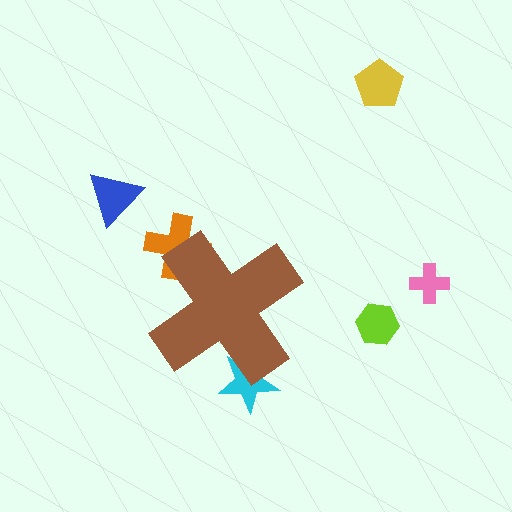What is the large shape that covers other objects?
A brown cross.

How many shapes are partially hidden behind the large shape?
2 shapes are partially hidden.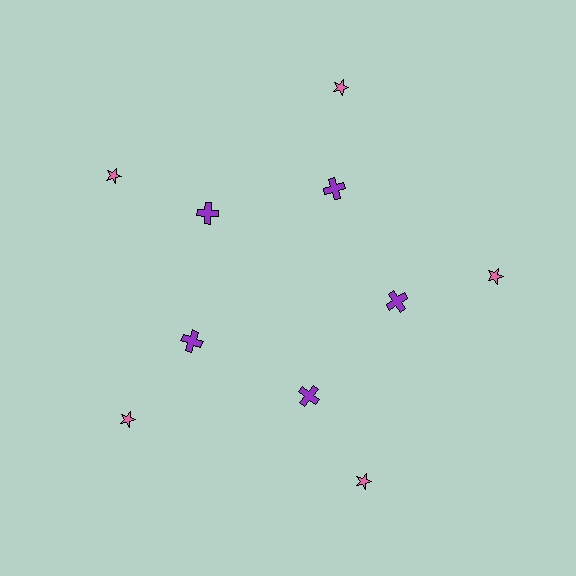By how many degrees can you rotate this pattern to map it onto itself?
The pattern maps onto itself every 72 degrees of rotation.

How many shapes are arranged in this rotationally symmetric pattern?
There are 10 shapes, arranged in 5 groups of 2.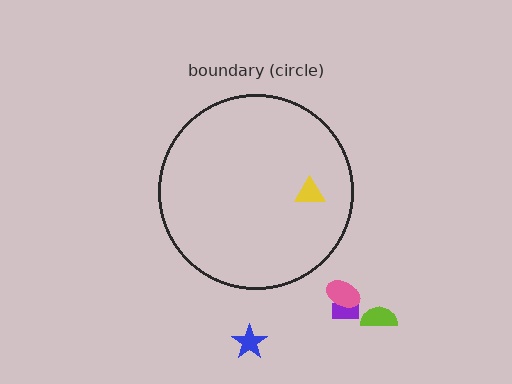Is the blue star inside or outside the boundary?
Outside.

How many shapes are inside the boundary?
1 inside, 4 outside.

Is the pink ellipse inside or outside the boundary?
Outside.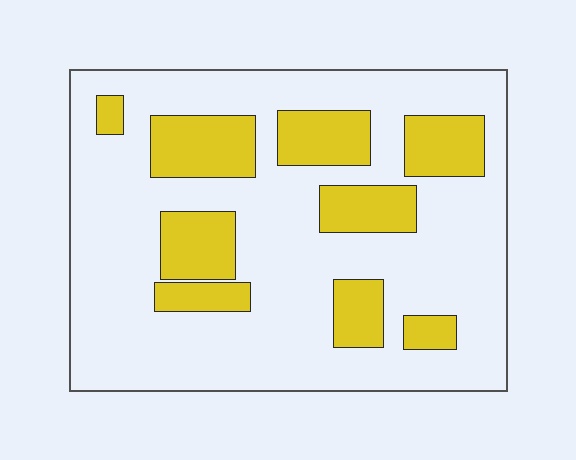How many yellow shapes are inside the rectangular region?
9.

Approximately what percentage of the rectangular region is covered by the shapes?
Approximately 25%.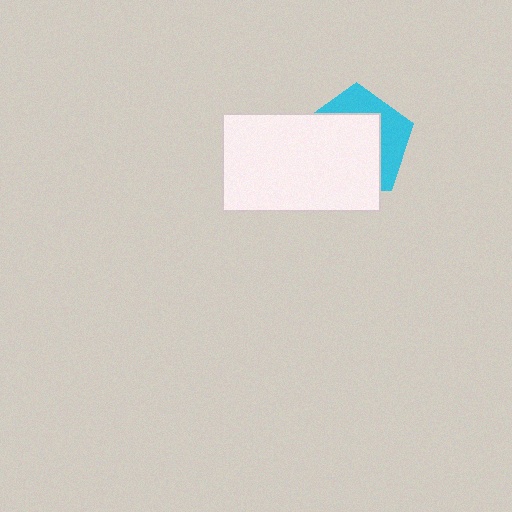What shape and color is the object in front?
The object in front is a white rectangle.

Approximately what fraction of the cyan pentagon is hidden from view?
Roughly 65% of the cyan pentagon is hidden behind the white rectangle.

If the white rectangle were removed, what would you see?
You would see the complete cyan pentagon.